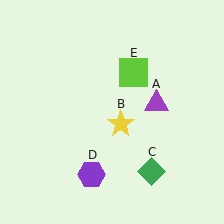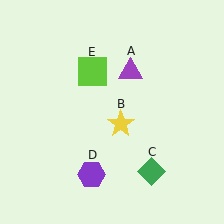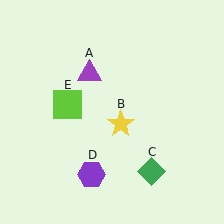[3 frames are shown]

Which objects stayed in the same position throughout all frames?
Yellow star (object B) and green diamond (object C) and purple hexagon (object D) remained stationary.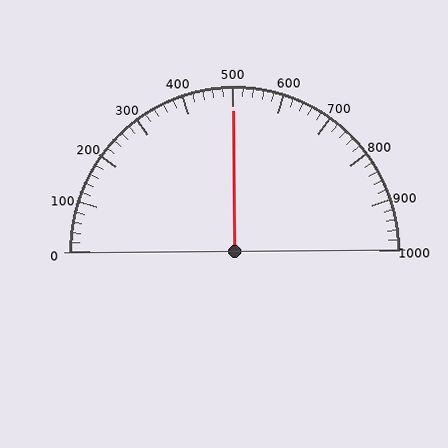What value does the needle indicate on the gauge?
The needle indicates approximately 500.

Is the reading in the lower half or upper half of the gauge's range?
The reading is in the upper half of the range (0 to 1000).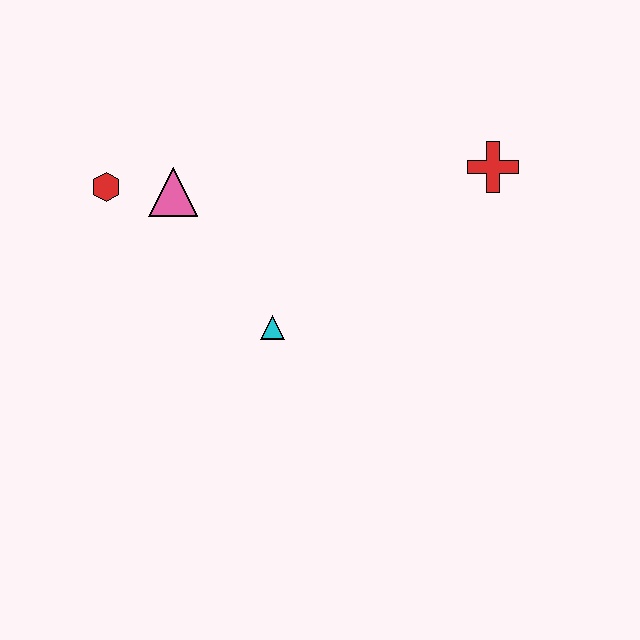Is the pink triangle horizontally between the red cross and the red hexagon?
Yes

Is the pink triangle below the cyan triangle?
No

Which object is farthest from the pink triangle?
The red cross is farthest from the pink triangle.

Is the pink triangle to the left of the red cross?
Yes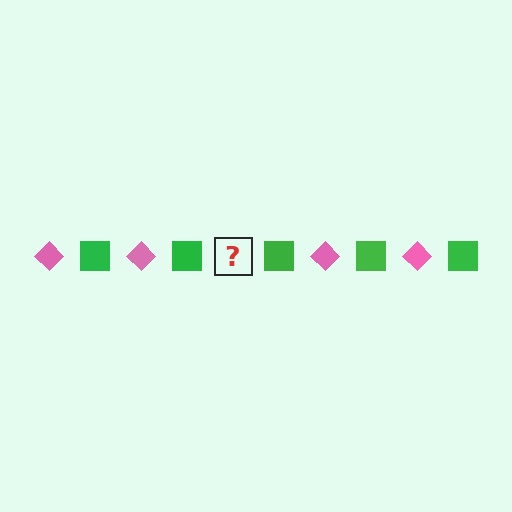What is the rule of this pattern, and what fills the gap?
The rule is that the pattern alternates between pink diamond and green square. The gap should be filled with a pink diamond.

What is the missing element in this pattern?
The missing element is a pink diamond.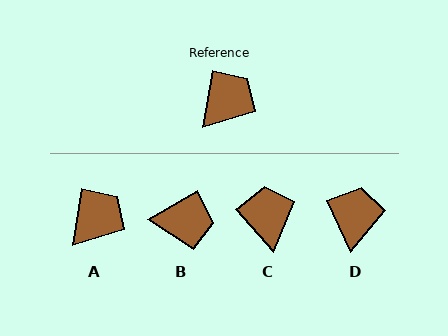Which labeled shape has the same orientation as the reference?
A.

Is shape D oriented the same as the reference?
No, it is off by about 34 degrees.